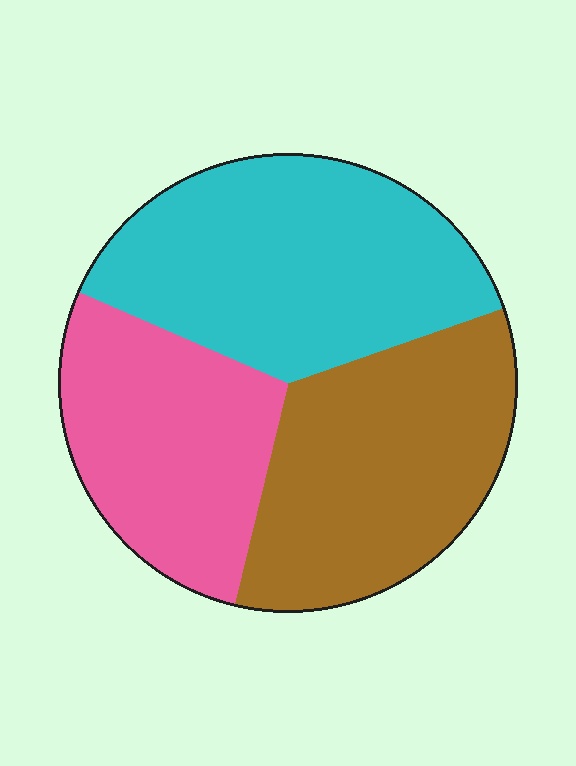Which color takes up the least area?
Pink, at roughly 30%.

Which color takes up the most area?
Cyan, at roughly 40%.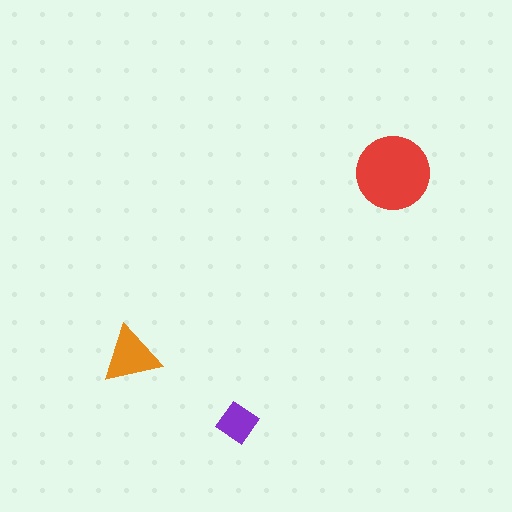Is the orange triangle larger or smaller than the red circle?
Smaller.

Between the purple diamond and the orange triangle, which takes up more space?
The orange triangle.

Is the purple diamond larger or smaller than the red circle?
Smaller.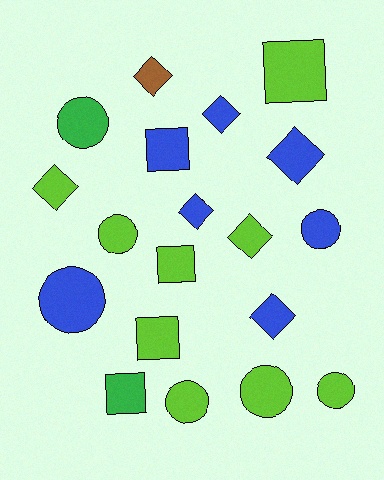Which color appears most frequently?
Lime, with 9 objects.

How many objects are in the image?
There are 19 objects.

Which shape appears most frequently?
Circle, with 7 objects.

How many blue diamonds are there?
There are 4 blue diamonds.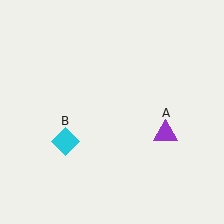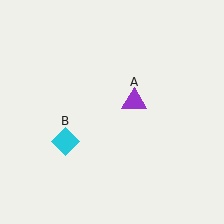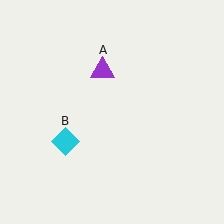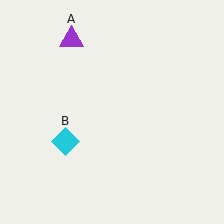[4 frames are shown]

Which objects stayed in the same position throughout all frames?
Cyan diamond (object B) remained stationary.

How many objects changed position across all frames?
1 object changed position: purple triangle (object A).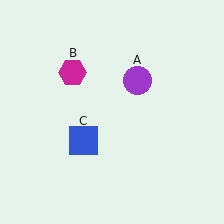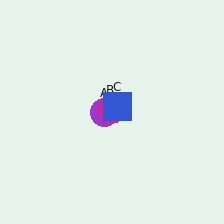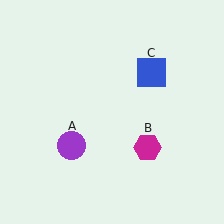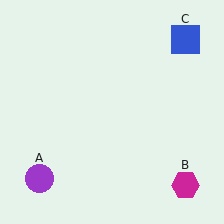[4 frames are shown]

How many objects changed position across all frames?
3 objects changed position: purple circle (object A), magenta hexagon (object B), blue square (object C).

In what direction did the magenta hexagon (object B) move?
The magenta hexagon (object B) moved down and to the right.